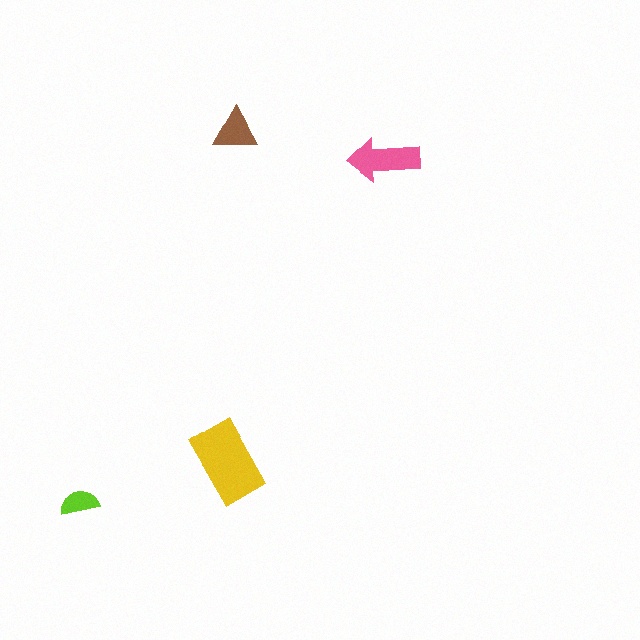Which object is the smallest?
The lime semicircle.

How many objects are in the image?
There are 4 objects in the image.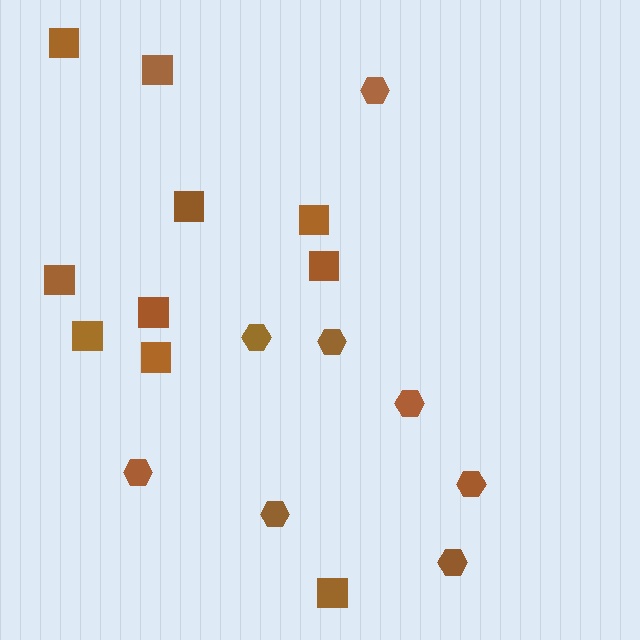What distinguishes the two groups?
There are 2 groups: one group of squares (10) and one group of hexagons (8).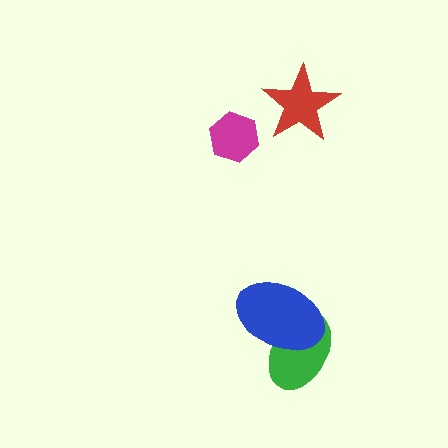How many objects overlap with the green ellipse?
1 object overlaps with the green ellipse.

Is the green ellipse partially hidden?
Yes, it is partially covered by another shape.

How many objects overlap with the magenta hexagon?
0 objects overlap with the magenta hexagon.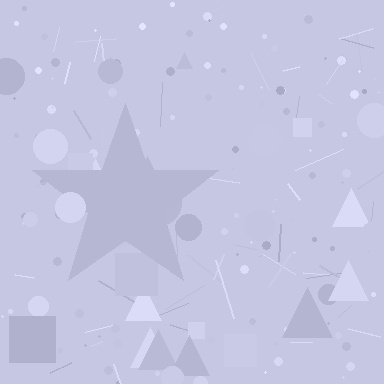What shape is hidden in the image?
A star is hidden in the image.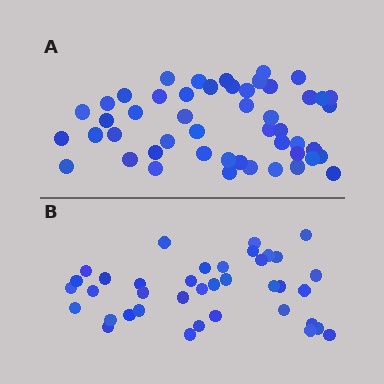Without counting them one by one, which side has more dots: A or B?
Region A (the top region) has more dots.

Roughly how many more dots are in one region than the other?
Region A has roughly 12 or so more dots than region B.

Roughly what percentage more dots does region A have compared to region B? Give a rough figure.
About 30% more.